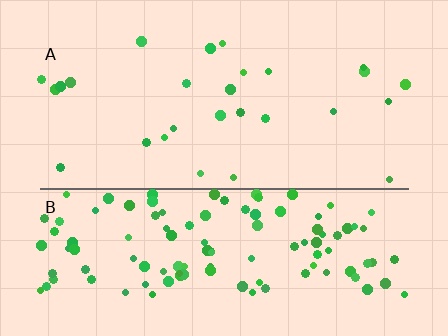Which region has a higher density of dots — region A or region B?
B (the bottom).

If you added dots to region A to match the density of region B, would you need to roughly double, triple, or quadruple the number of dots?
Approximately quadruple.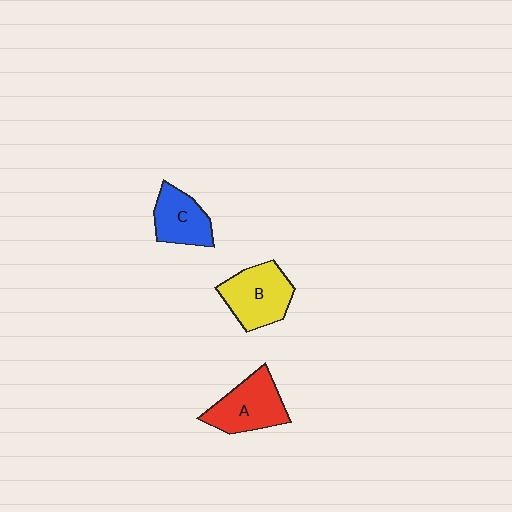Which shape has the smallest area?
Shape C (blue).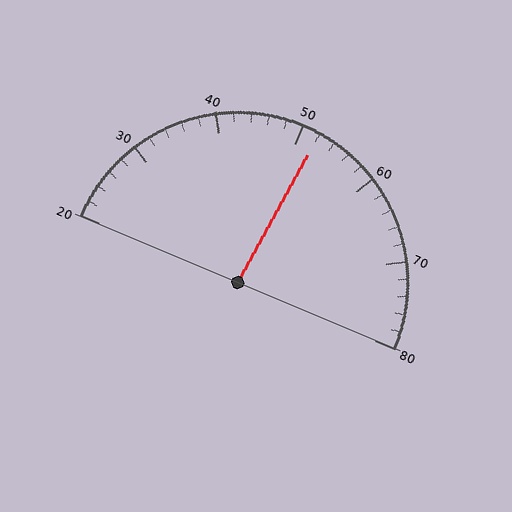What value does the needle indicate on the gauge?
The needle indicates approximately 52.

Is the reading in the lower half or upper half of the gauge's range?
The reading is in the upper half of the range (20 to 80).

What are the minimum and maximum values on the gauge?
The gauge ranges from 20 to 80.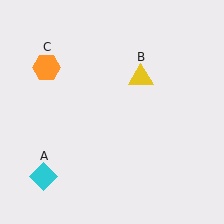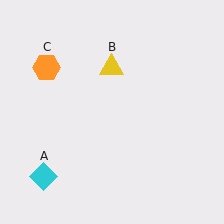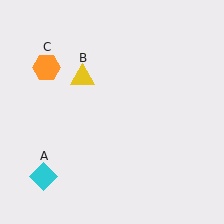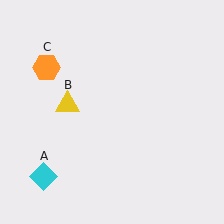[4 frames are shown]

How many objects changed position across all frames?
1 object changed position: yellow triangle (object B).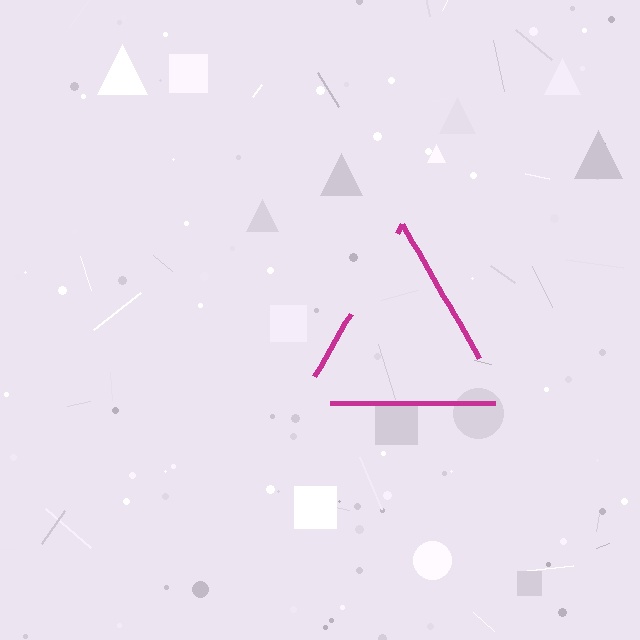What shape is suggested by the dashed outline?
The dashed outline suggests a triangle.